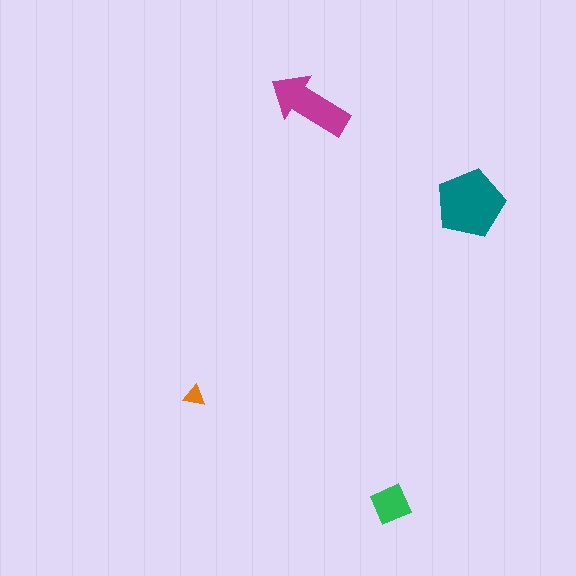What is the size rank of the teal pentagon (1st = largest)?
1st.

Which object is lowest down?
The green diamond is bottommost.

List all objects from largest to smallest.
The teal pentagon, the magenta arrow, the green diamond, the orange triangle.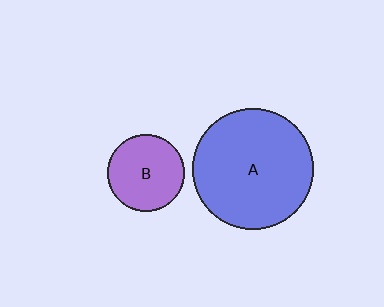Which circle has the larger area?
Circle A (blue).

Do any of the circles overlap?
No, none of the circles overlap.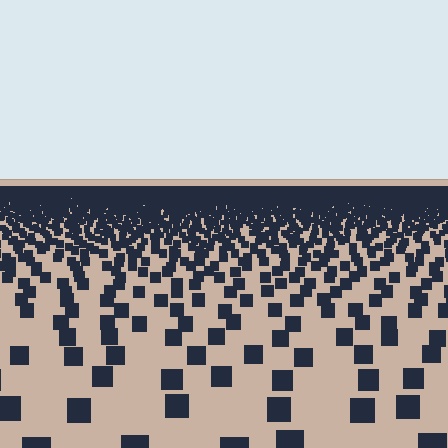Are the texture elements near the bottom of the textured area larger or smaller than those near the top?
Larger. Near the bottom, elements are closer to the viewer and appear at a bigger on-screen size.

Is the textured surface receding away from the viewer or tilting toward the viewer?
The surface is receding away from the viewer. Texture elements get smaller and denser toward the top.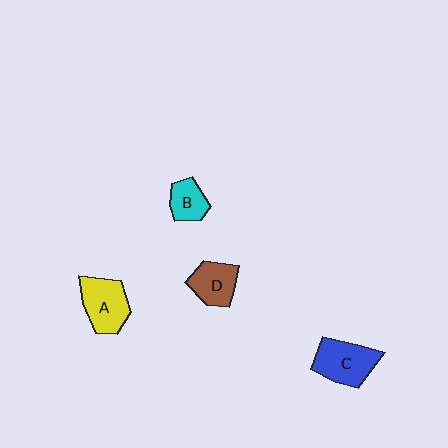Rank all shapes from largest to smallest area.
From largest to smallest: C (blue), A (yellow), D (brown), B (cyan).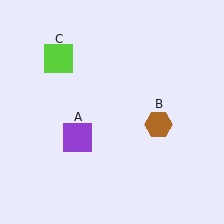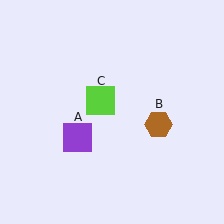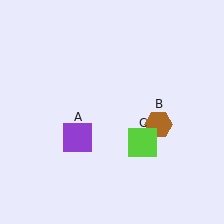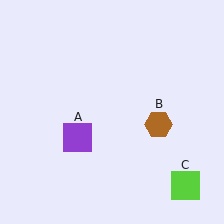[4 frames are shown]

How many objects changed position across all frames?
1 object changed position: lime square (object C).